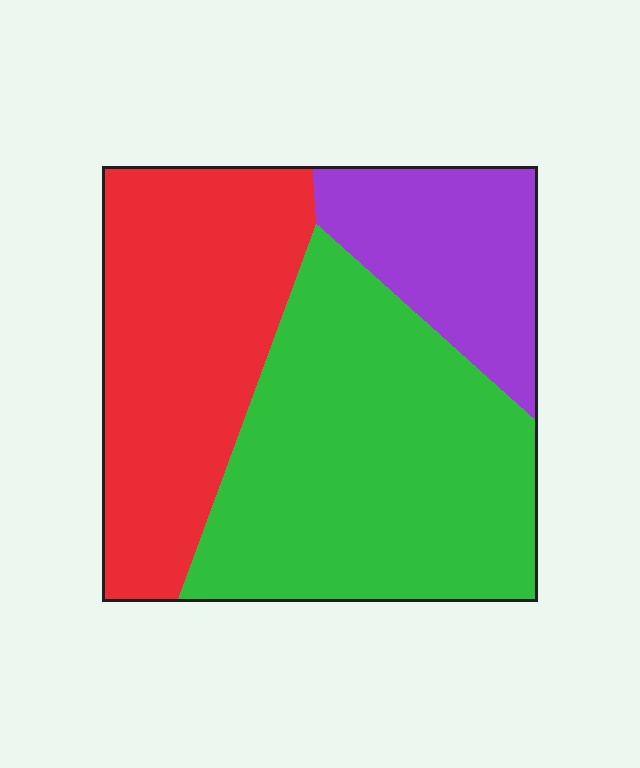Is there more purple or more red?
Red.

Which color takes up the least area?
Purple, at roughly 20%.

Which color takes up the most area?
Green, at roughly 45%.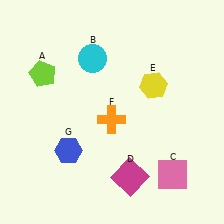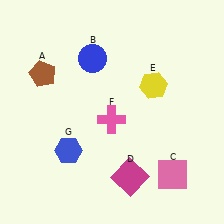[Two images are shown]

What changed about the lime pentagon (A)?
In Image 1, A is lime. In Image 2, it changed to brown.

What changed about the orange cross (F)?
In Image 1, F is orange. In Image 2, it changed to pink.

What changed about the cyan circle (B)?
In Image 1, B is cyan. In Image 2, it changed to blue.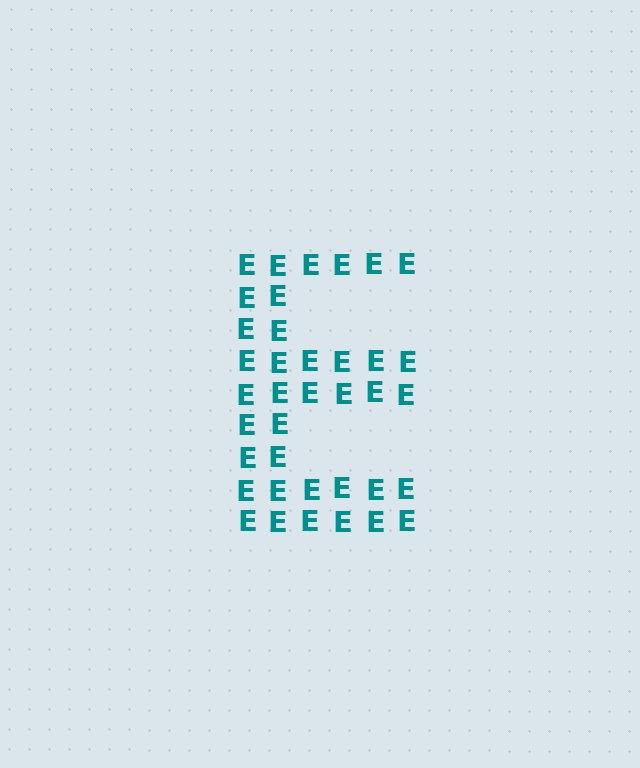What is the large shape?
The large shape is the letter E.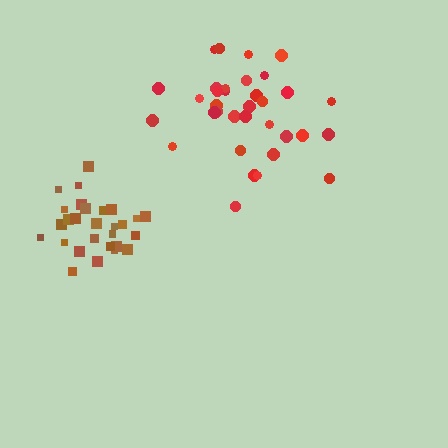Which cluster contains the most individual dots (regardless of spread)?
Red (34).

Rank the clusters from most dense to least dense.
brown, red.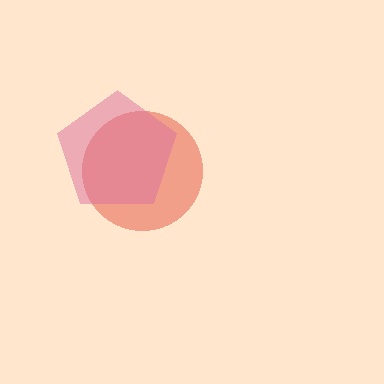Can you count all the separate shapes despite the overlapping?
Yes, there are 2 separate shapes.